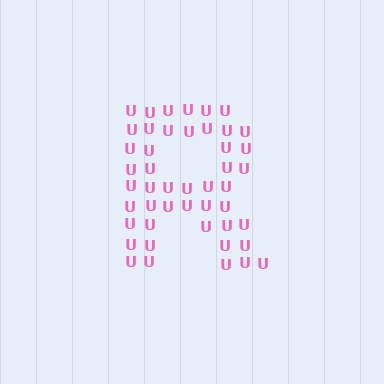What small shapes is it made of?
It is made of small letter U's.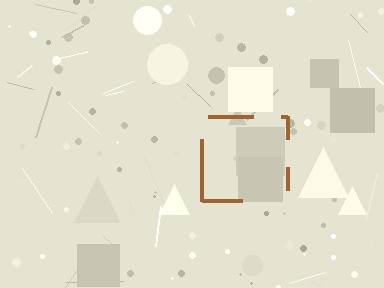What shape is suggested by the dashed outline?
The dashed outline suggests a square.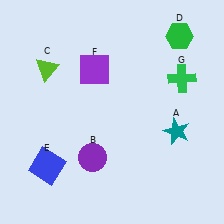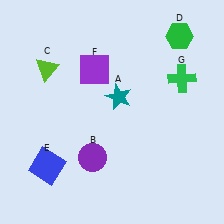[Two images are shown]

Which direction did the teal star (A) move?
The teal star (A) moved left.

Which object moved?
The teal star (A) moved left.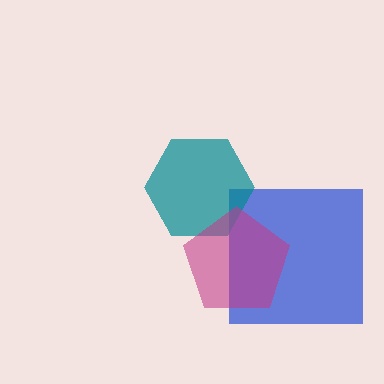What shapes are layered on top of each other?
The layered shapes are: a blue square, a teal hexagon, a magenta pentagon.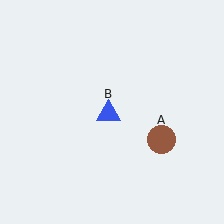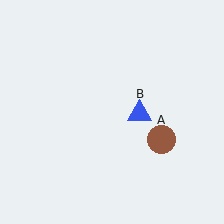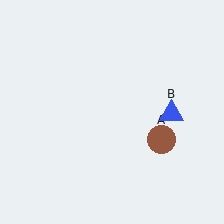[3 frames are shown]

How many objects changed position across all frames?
1 object changed position: blue triangle (object B).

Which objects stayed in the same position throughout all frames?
Brown circle (object A) remained stationary.